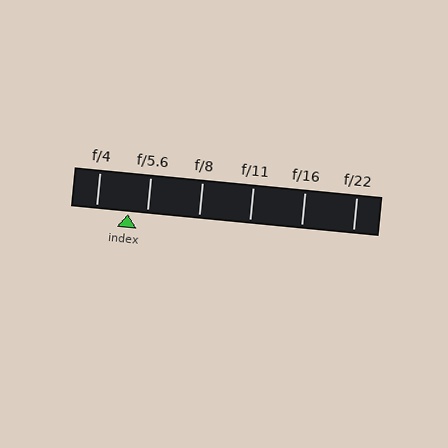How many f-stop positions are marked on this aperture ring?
There are 6 f-stop positions marked.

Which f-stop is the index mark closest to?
The index mark is closest to f/5.6.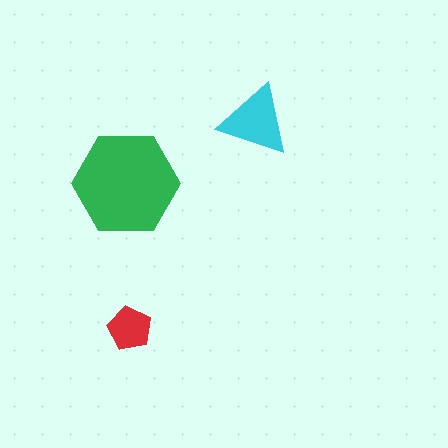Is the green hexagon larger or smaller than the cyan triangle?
Larger.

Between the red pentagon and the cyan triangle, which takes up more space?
The cyan triangle.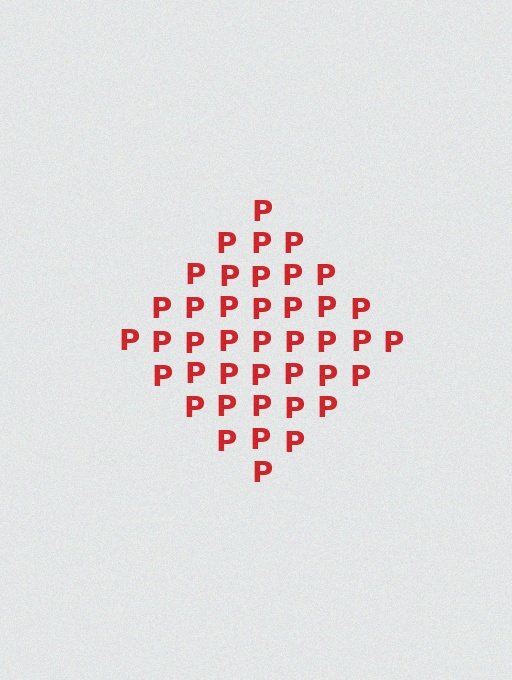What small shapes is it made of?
It is made of small letter P's.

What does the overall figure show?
The overall figure shows a diamond.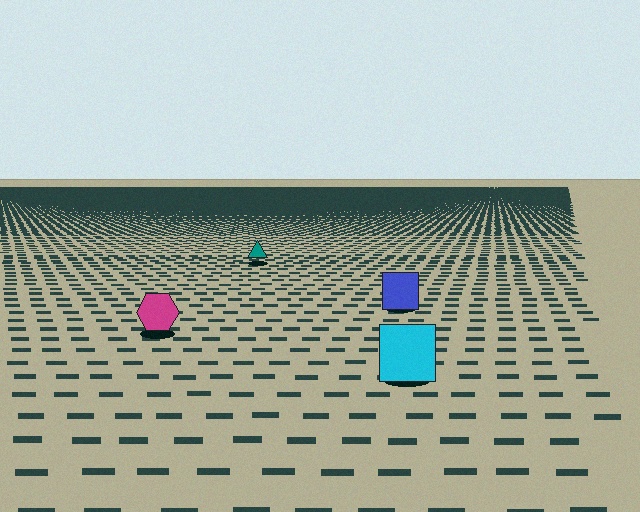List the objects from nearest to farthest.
From nearest to farthest: the cyan square, the magenta hexagon, the blue square, the teal triangle.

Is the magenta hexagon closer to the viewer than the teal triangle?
Yes. The magenta hexagon is closer — you can tell from the texture gradient: the ground texture is coarser near it.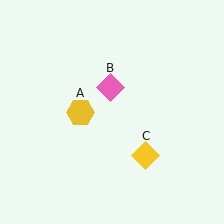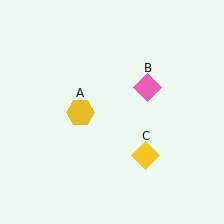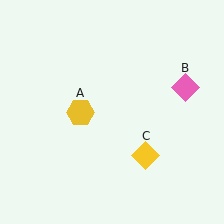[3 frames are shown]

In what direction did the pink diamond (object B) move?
The pink diamond (object B) moved right.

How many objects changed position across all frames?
1 object changed position: pink diamond (object B).